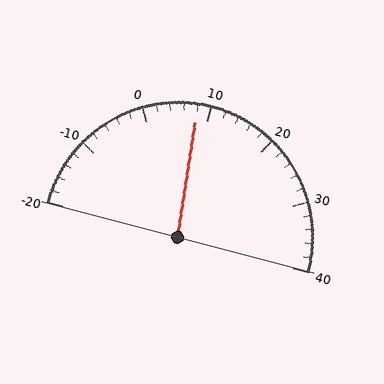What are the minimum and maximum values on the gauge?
The gauge ranges from -20 to 40.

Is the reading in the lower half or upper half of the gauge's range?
The reading is in the lower half of the range (-20 to 40).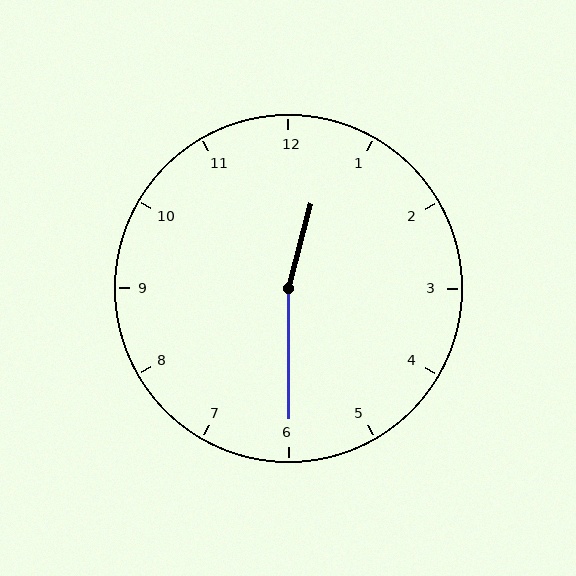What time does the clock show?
12:30.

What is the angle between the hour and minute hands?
Approximately 165 degrees.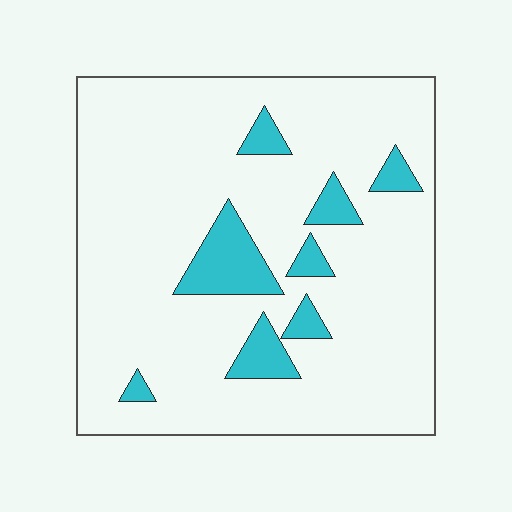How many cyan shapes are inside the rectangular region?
8.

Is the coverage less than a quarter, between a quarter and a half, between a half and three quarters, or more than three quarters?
Less than a quarter.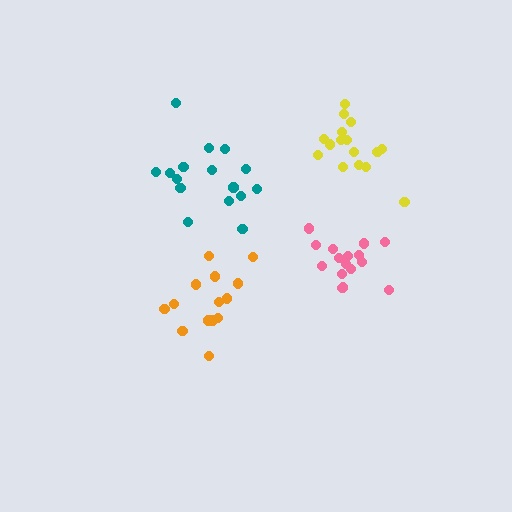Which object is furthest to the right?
The yellow cluster is rightmost.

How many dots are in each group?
Group 1: 16 dots, Group 2: 16 dots, Group 3: 14 dots, Group 4: 16 dots (62 total).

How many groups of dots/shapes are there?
There are 4 groups.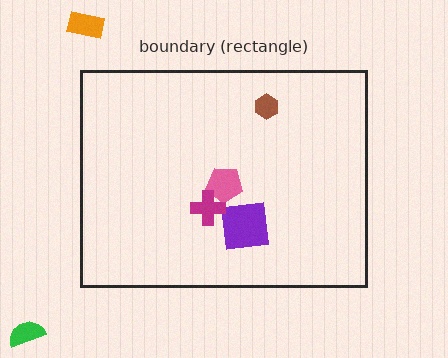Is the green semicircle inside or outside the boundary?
Outside.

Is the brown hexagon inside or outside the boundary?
Inside.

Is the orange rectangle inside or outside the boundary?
Outside.